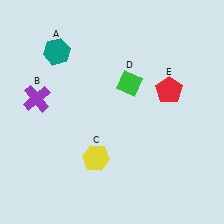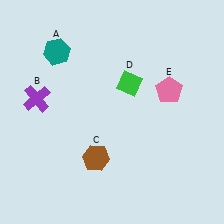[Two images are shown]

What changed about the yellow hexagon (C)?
In Image 1, C is yellow. In Image 2, it changed to brown.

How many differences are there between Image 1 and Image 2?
There are 2 differences between the two images.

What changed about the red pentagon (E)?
In Image 1, E is red. In Image 2, it changed to pink.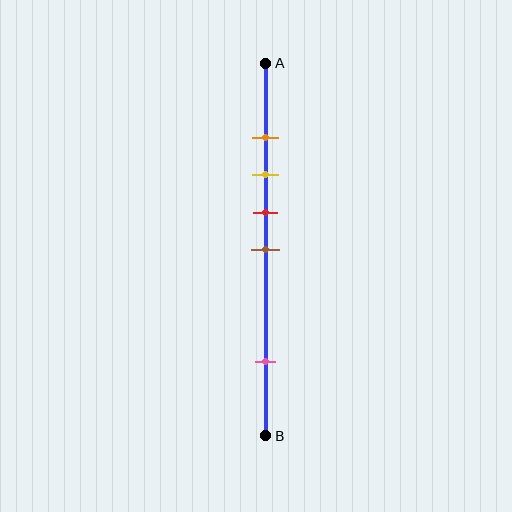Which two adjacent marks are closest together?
The orange and yellow marks are the closest adjacent pair.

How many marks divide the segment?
There are 5 marks dividing the segment.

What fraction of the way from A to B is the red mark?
The red mark is approximately 40% (0.4) of the way from A to B.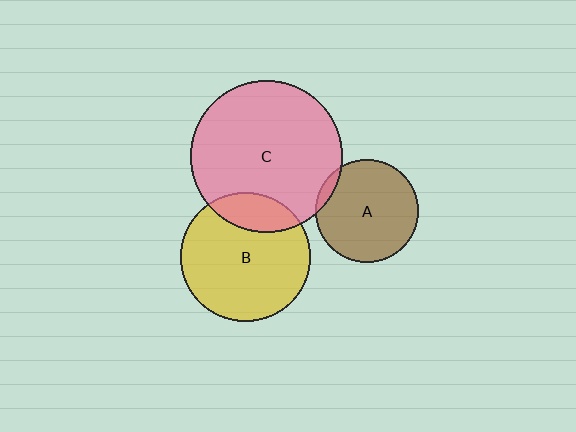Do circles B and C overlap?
Yes.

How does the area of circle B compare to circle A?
Approximately 1.6 times.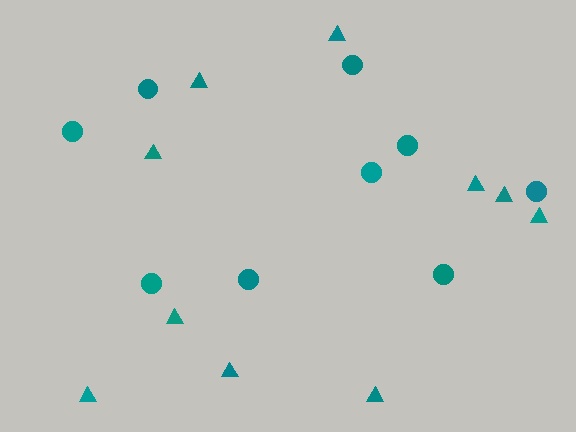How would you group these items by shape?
There are 2 groups: one group of circles (9) and one group of triangles (10).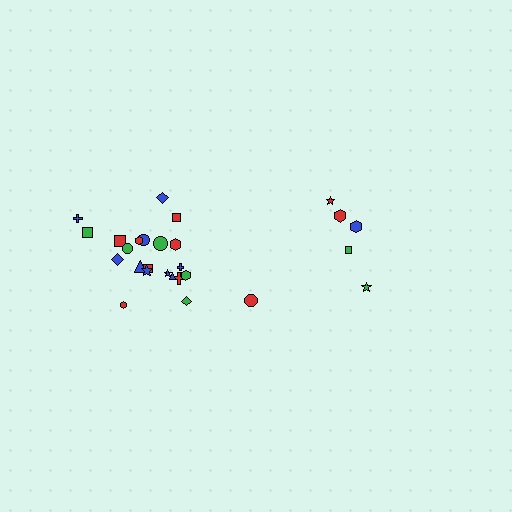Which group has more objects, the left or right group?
The left group.